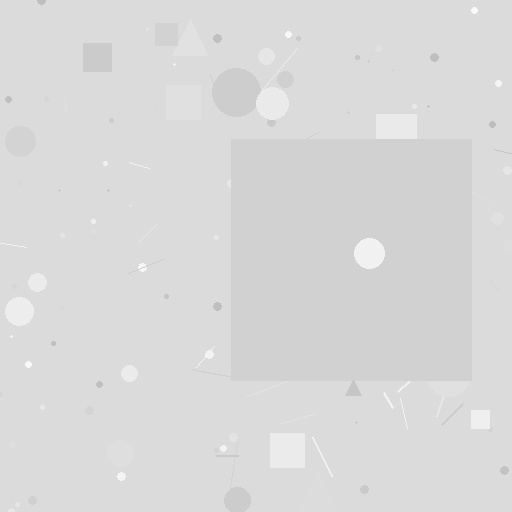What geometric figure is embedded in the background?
A square is embedded in the background.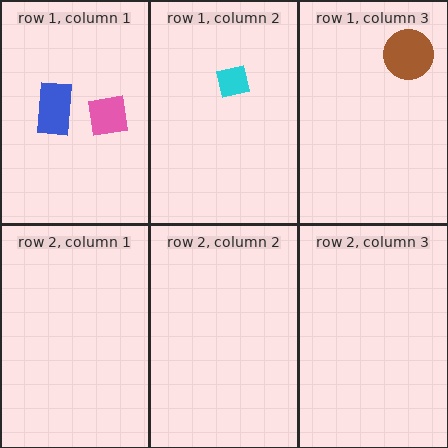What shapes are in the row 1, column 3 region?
The brown circle.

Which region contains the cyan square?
The row 1, column 2 region.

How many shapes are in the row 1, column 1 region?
2.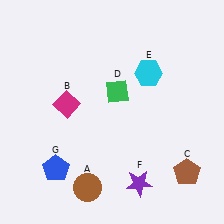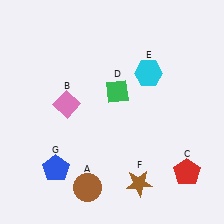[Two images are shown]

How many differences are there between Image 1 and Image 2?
There are 3 differences between the two images.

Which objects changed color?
B changed from magenta to pink. C changed from brown to red. F changed from purple to brown.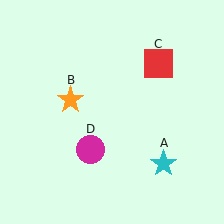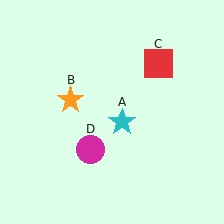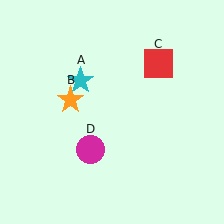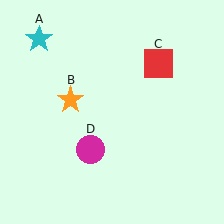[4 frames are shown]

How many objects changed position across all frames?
1 object changed position: cyan star (object A).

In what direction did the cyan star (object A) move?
The cyan star (object A) moved up and to the left.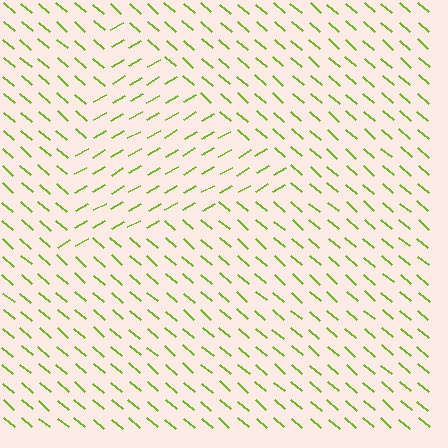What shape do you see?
I see a triangle.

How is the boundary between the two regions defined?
The boundary is defined purely by a change in line orientation (approximately 70 degrees difference). All lines are the same color and thickness.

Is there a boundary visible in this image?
Yes, there is a texture boundary formed by a change in line orientation.